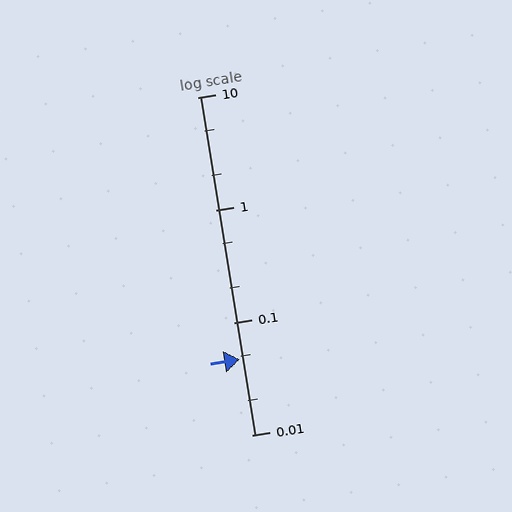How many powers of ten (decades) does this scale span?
The scale spans 3 decades, from 0.01 to 10.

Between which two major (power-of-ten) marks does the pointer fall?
The pointer is between 0.01 and 0.1.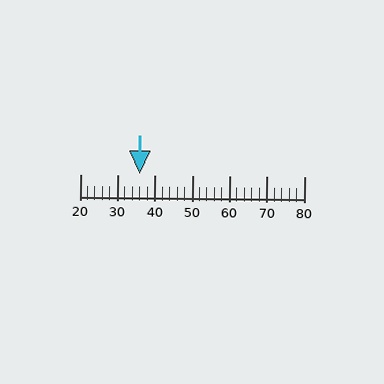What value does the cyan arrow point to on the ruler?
The cyan arrow points to approximately 36.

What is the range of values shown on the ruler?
The ruler shows values from 20 to 80.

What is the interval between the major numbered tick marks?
The major tick marks are spaced 10 units apart.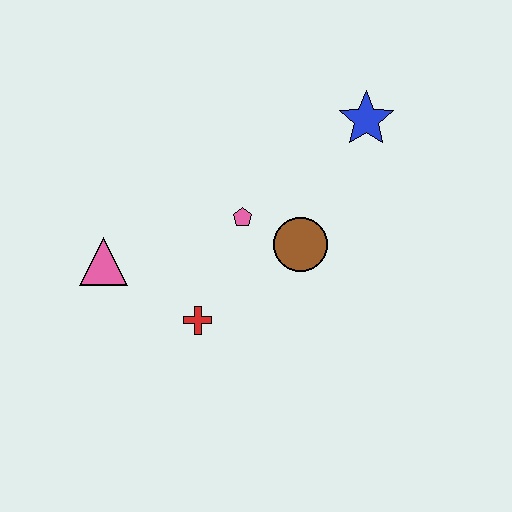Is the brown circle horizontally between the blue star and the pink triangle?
Yes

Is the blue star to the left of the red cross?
No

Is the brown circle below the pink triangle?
No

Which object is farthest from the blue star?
The pink triangle is farthest from the blue star.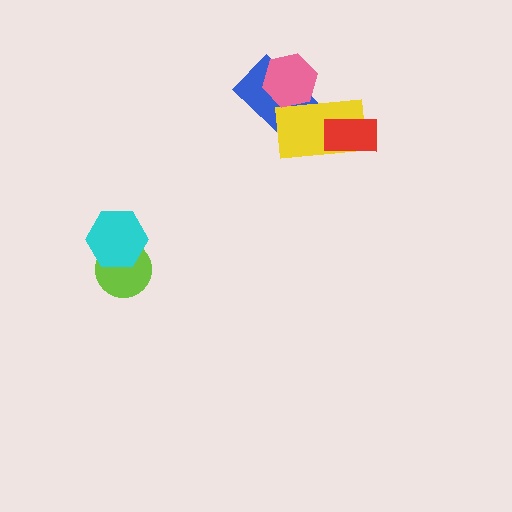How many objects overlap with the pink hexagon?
2 objects overlap with the pink hexagon.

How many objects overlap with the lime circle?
1 object overlaps with the lime circle.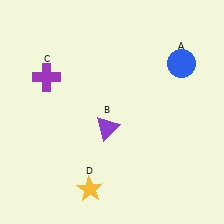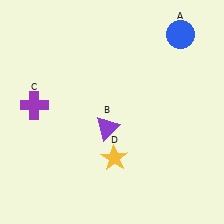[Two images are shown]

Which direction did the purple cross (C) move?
The purple cross (C) moved down.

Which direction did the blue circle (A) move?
The blue circle (A) moved up.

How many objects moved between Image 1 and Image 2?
3 objects moved between the two images.